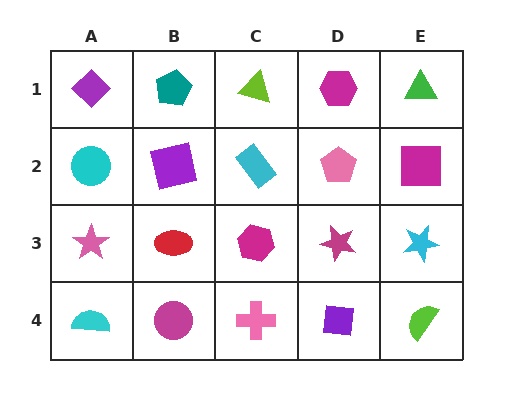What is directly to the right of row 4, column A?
A magenta circle.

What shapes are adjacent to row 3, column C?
A cyan rectangle (row 2, column C), a pink cross (row 4, column C), a red ellipse (row 3, column B), a magenta star (row 3, column D).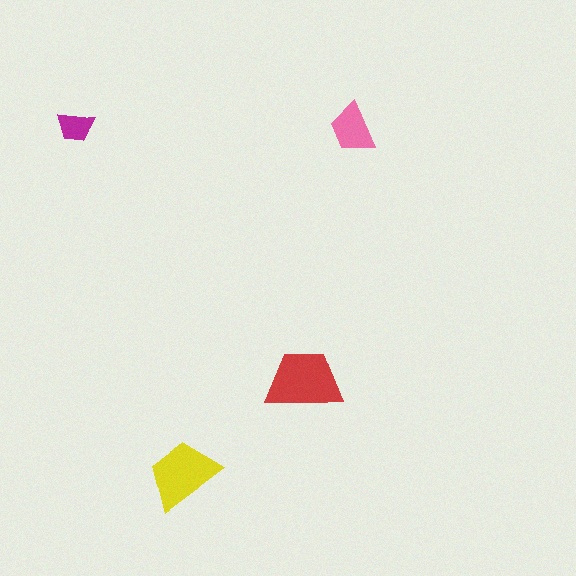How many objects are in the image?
There are 4 objects in the image.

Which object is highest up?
The magenta trapezoid is topmost.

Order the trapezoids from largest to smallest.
the red one, the yellow one, the pink one, the magenta one.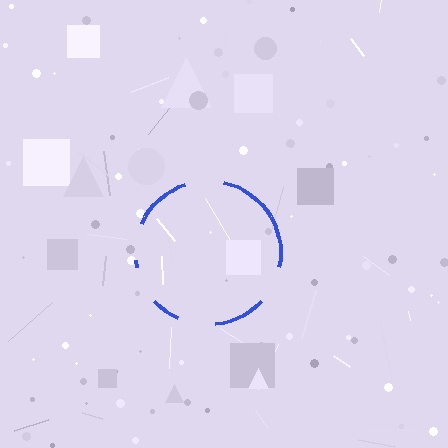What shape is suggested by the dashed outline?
The dashed outline suggests a circle.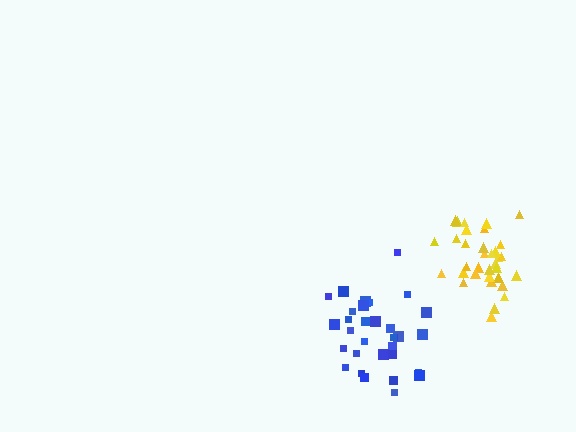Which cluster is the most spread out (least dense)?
Blue.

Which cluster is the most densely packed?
Yellow.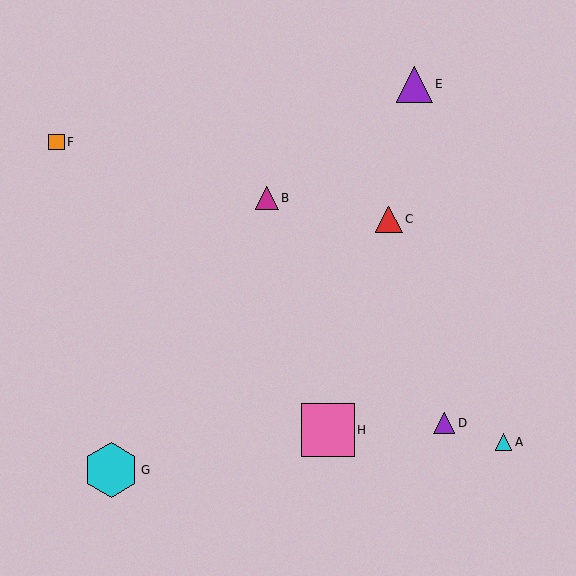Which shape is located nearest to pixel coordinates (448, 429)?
The purple triangle (labeled D) at (444, 423) is nearest to that location.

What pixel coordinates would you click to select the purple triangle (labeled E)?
Click at (414, 84) to select the purple triangle E.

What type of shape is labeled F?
Shape F is an orange square.